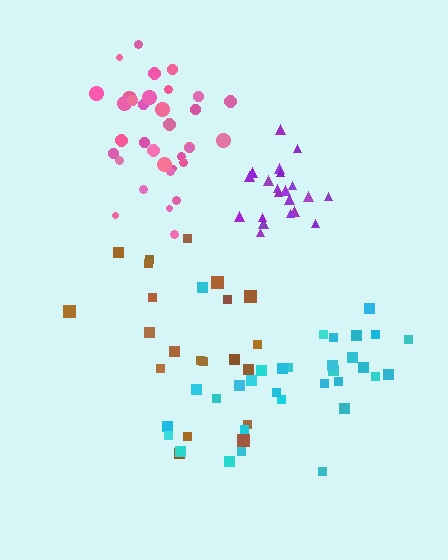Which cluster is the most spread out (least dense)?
Brown.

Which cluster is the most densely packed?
Purple.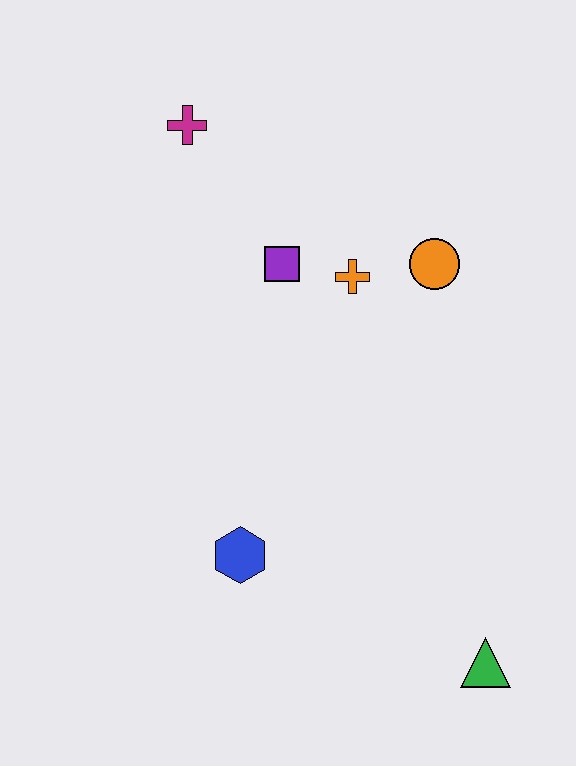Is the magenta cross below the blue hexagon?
No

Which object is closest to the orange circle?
The orange cross is closest to the orange circle.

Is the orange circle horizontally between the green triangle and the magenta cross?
Yes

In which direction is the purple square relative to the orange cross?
The purple square is to the left of the orange cross.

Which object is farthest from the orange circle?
The green triangle is farthest from the orange circle.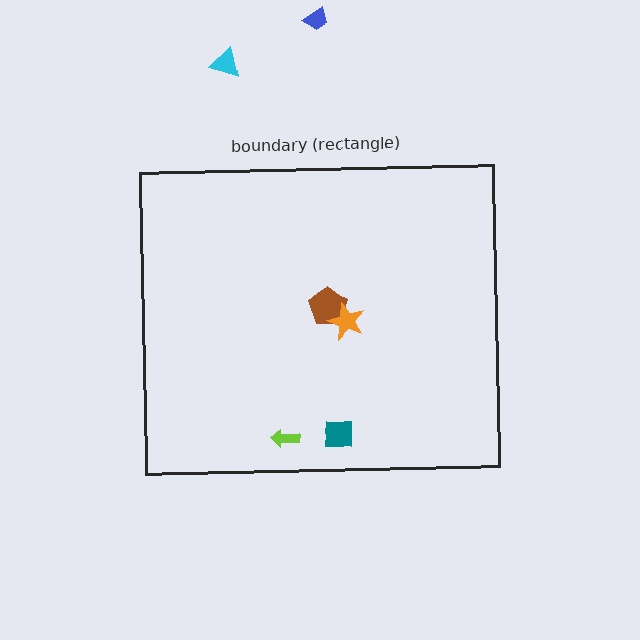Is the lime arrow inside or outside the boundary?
Inside.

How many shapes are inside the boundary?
4 inside, 2 outside.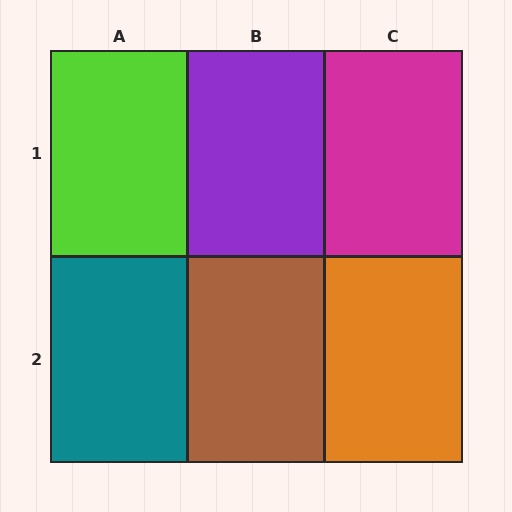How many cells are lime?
1 cell is lime.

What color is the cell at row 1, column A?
Lime.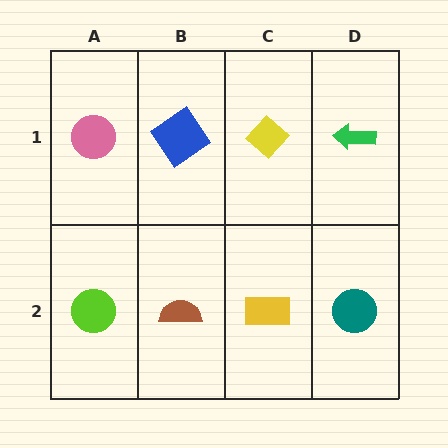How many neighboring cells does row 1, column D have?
2.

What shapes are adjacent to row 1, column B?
A brown semicircle (row 2, column B), a pink circle (row 1, column A), a yellow diamond (row 1, column C).